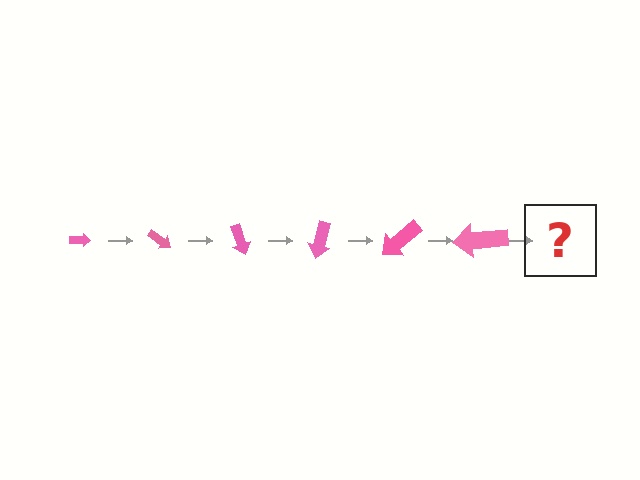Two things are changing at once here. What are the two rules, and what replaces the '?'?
The two rules are that the arrow grows larger each step and it rotates 35 degrees each step. The '?' should be an arrow, larger than the previous one and rotated 210 degrees from the start.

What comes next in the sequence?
The next element should be an arrow, larger than the previous one and rotated 210 degrees from the start.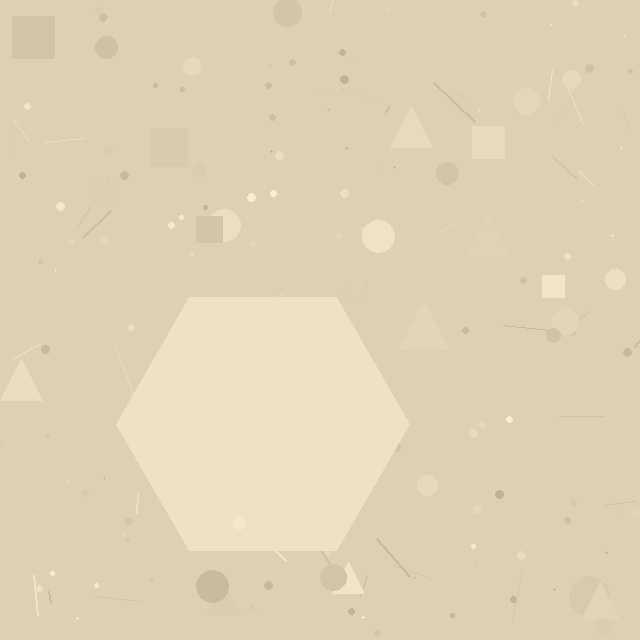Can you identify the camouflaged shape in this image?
The camouflaged shape is a hexagon.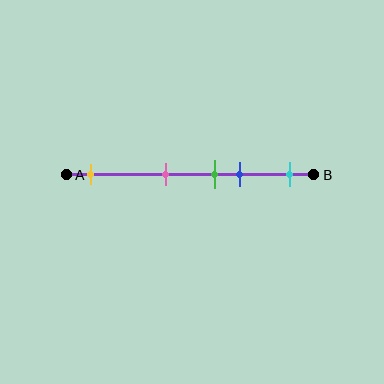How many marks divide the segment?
There are 5 marks dividing the segment.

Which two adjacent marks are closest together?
The green and blue marks are the closest adjacent pair.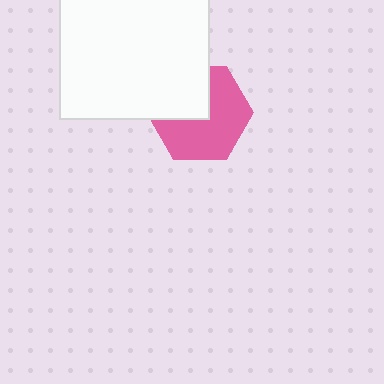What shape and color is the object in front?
The object in front is a white square.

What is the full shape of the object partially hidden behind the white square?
The partially hidden object is a pink hexagon.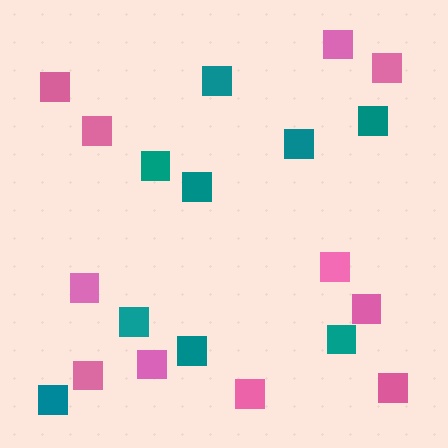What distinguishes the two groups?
There are 2 groups: one group of teal squares (9) and one group of pink squares (11).